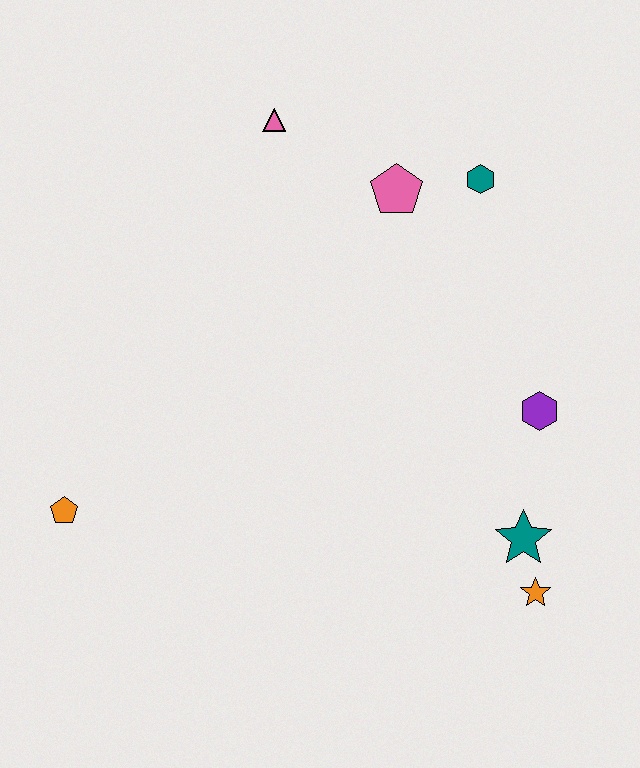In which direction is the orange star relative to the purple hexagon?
The orange star is below the purple hexagon.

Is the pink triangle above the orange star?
Yes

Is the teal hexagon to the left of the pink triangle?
No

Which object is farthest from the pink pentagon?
The orange pentagon is farthest from the pink pentagon.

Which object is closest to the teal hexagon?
The pink pentagon is closest to the teal hexagon.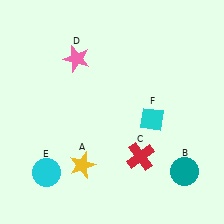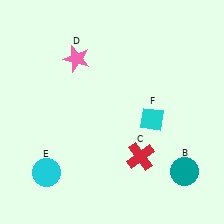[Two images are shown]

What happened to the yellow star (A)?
The yellow star (A) was removed in Image 2. It was in the bottom-left area of Image 1.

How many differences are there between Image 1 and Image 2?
There is 1 difference between the two images.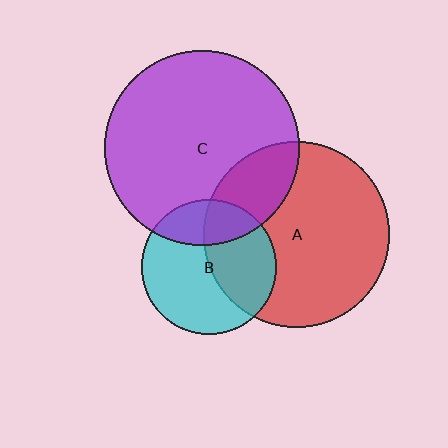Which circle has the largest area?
Circle C (purple).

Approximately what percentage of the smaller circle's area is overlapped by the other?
Approximately 20%.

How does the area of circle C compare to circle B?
Approximately 2.1 times.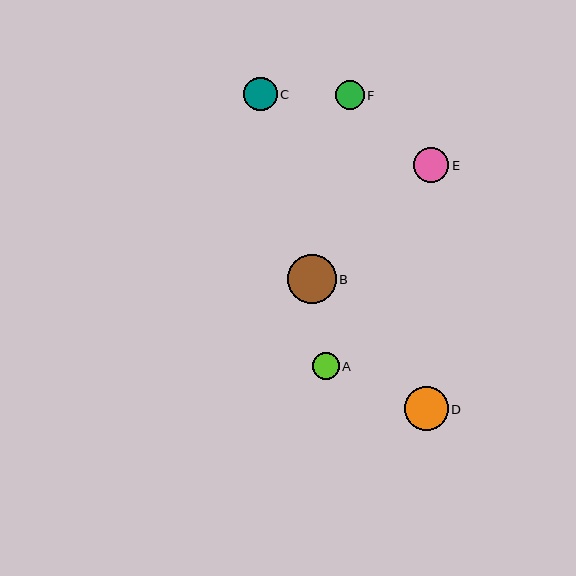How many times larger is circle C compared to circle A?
Circle C is approximately 1.2 times the size of circle A.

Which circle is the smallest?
Circle A is the smallest with a size of approximately 27 pixels.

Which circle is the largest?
Circle B is the largest with a size of approximately 49 pixels.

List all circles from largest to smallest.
From largest to smallest: B, D, E, C, F, A.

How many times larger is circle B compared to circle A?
Circle B is approximately 1.8 times the size of circle A.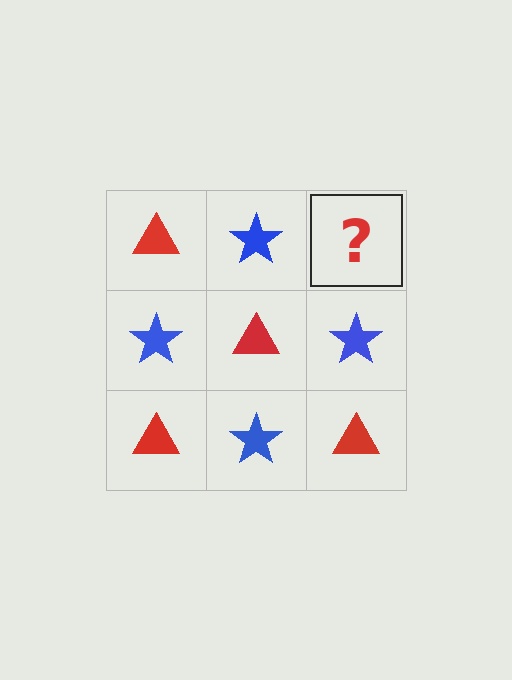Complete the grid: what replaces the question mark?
The question mark should be replaced with a red triangle.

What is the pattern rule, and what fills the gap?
The rule is that it alternates red triangle and blue star in a checkerboard pattern. The gap should be filled with a red triangle.